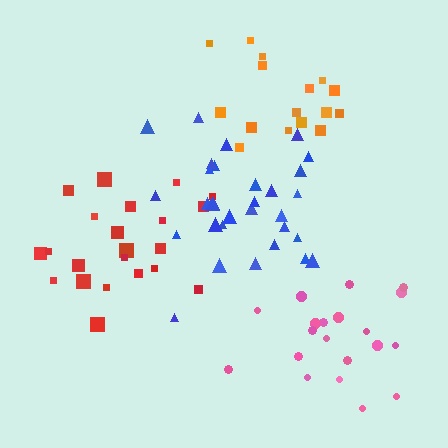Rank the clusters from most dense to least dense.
blue, red, orange, pink.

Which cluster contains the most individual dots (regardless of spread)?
Blue (31).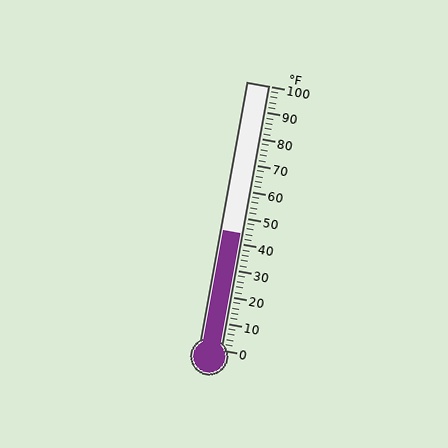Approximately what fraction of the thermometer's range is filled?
The thermometer is filled to approximately 45% of its range.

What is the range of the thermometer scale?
The thermometer scale ranges from 0°F to 100°F.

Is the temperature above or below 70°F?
The temperature is below 70°F.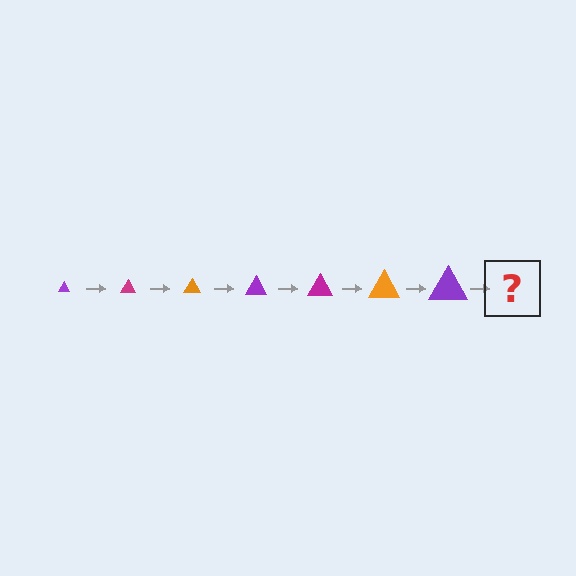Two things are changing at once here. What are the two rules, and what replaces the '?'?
The two rules are that the triangle grows larger each step and the color cycles through purple, magenta, and orange. The '?' should be a magenta triangle, larger than the previous one.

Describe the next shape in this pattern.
It should be a magenta triangle, larger than the previous one.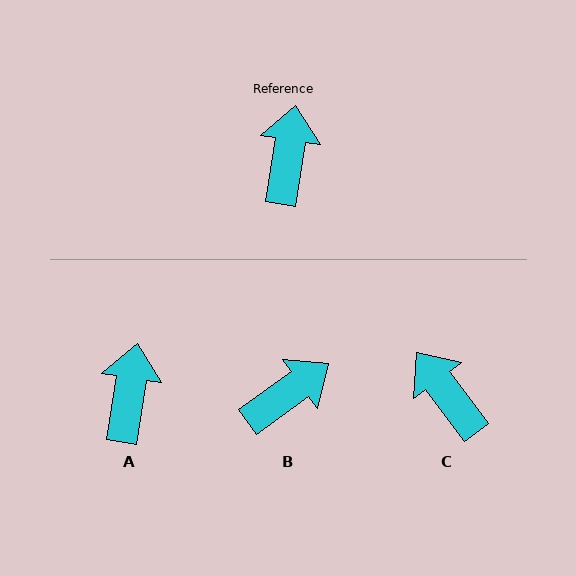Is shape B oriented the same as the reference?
No, it is off by about 45 degrees.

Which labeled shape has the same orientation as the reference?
A.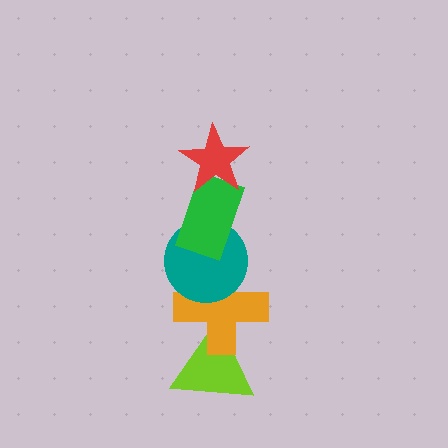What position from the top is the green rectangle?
The green rectangle is 2nd from the top.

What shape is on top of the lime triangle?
The orange cross is on top of the lime triangle.